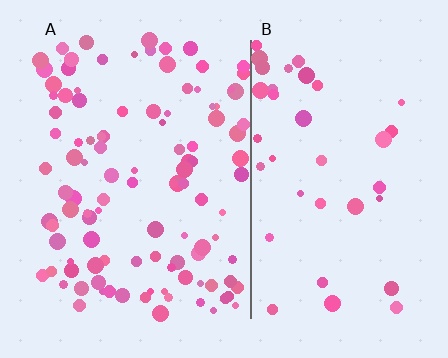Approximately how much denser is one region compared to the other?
Approximately 2.8× — region A over region B.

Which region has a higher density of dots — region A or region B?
A (the left).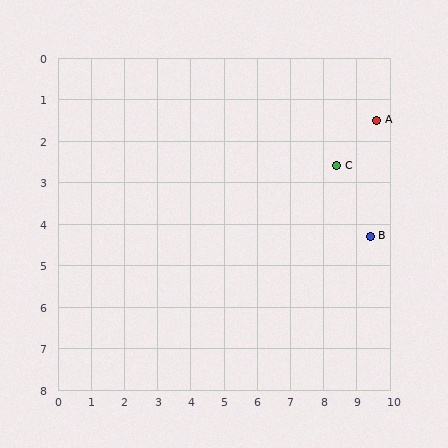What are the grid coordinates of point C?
Point C is at approximately (8.4, 2.6).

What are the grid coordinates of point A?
Point A is at approximately (9.6, 1.5).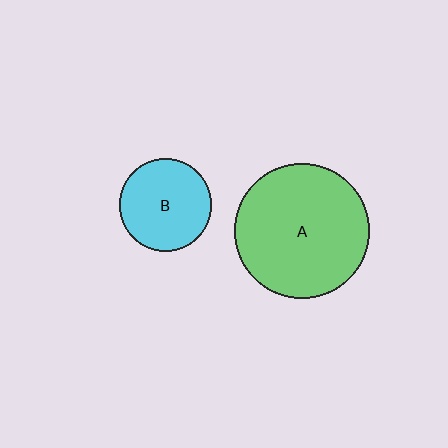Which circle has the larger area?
Circle A (green).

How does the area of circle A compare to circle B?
Approximately 2.1 times.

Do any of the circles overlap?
No, none of the circles overlap.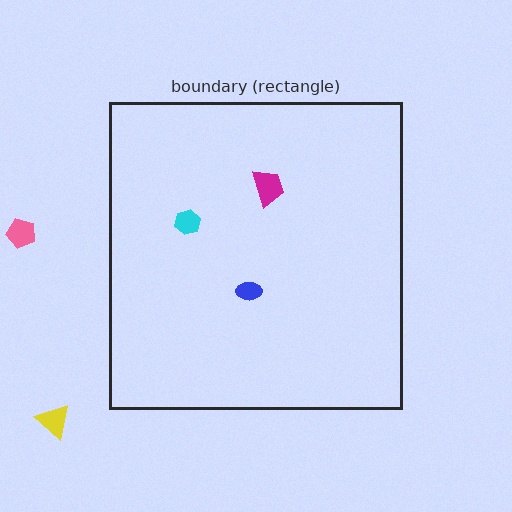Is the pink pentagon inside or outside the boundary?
Outside.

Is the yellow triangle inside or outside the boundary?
Outside.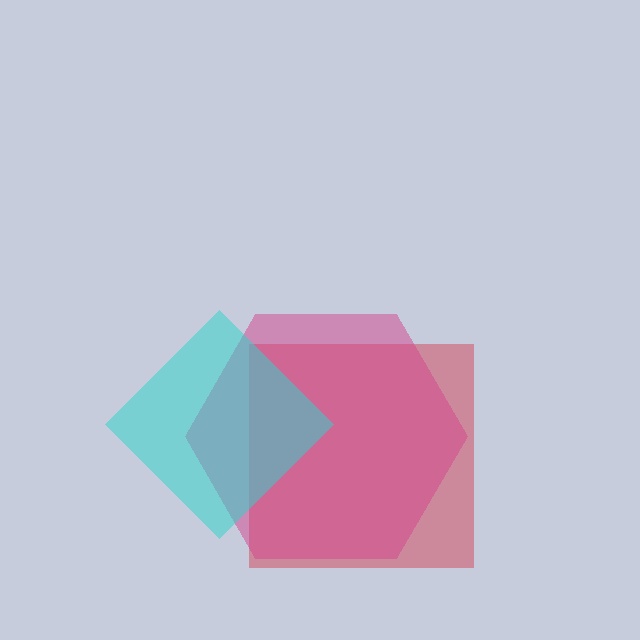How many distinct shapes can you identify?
There are 3 distinct shapes: a red square, a magenta hexagon, a cyan diamond.